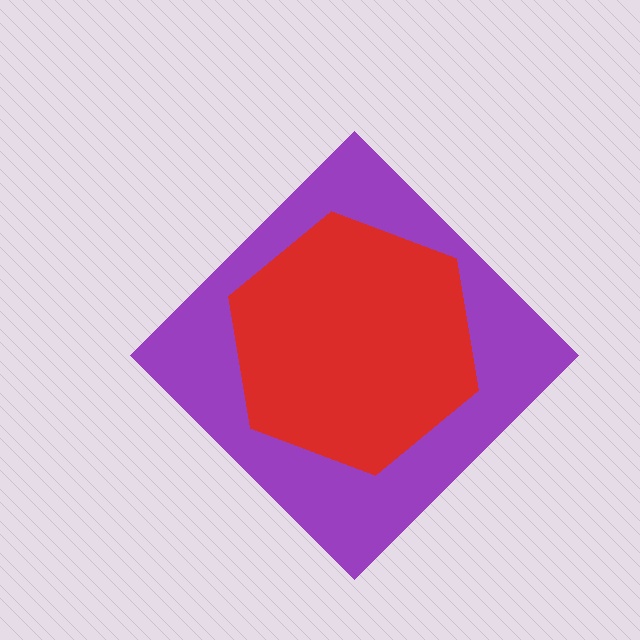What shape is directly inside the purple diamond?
The red hexagon.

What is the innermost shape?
The red hexagon.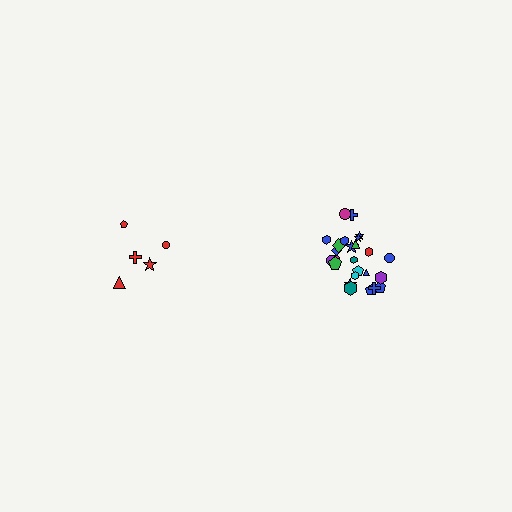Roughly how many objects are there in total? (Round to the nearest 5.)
Roughly 30 objects in total.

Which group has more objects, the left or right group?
The right group.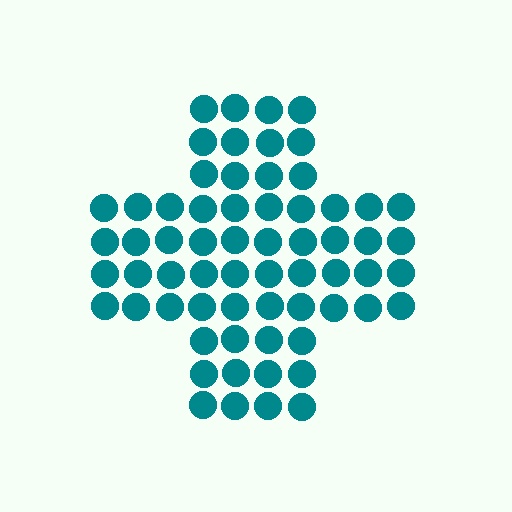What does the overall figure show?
The overall figure shows a cross.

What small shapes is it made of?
It is made of small circles.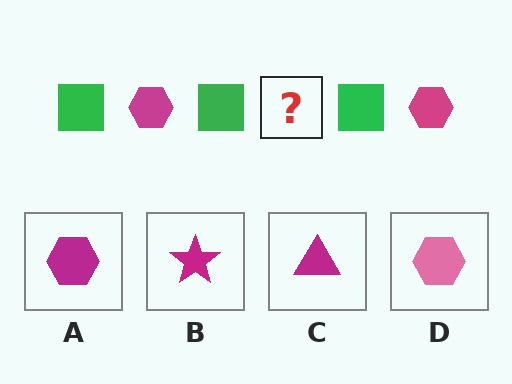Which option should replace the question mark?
Option A.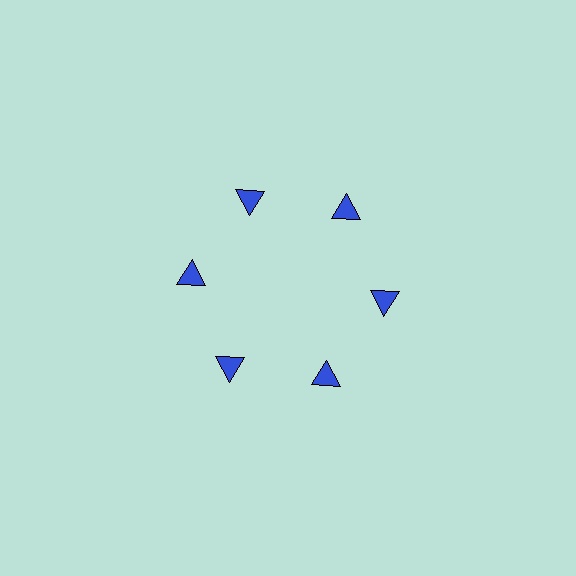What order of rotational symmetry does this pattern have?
This pattern has 6-fold rotational symmetry.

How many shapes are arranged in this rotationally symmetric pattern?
There are 6 shapes, arranged in 6 groups of 1.